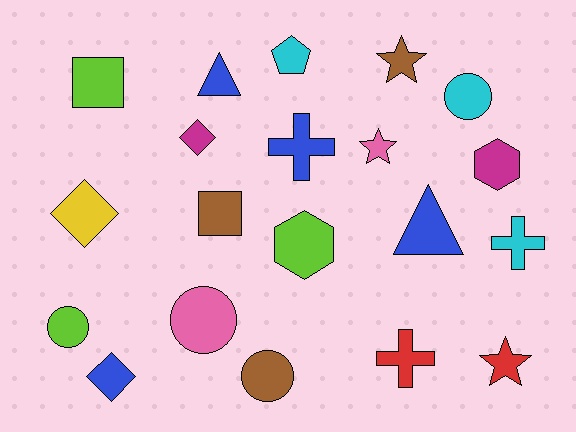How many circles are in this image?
There are 4 circles.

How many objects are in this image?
There are 20 objects.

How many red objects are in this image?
There are 2 red objects.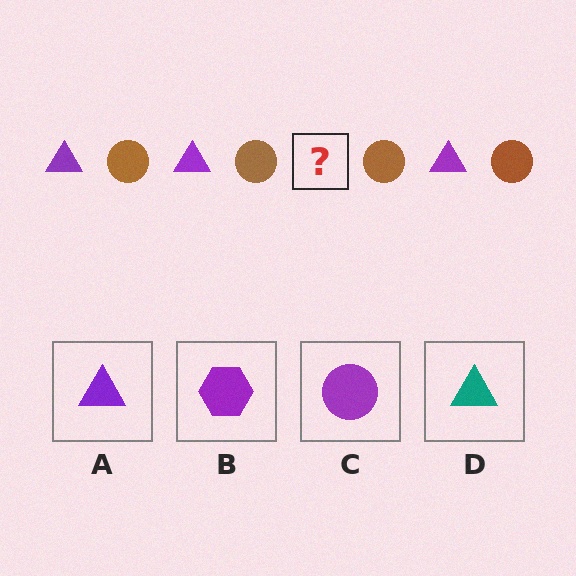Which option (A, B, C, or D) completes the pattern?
A.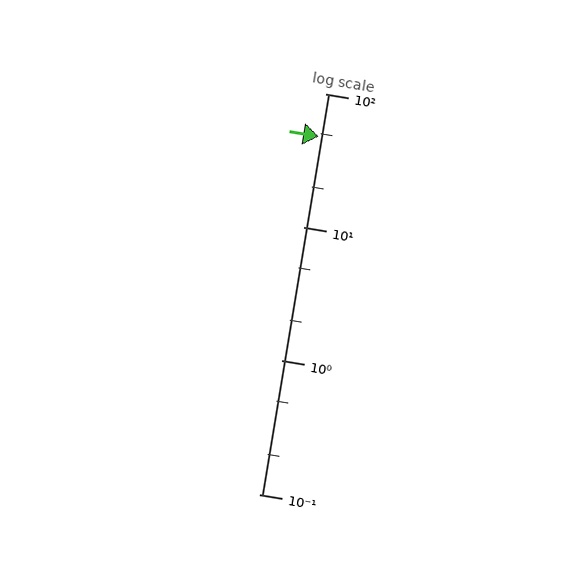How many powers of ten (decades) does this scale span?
The scale spans 3 decades, from 0.1 to 100.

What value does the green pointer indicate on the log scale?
The pointer indicates approximately 48.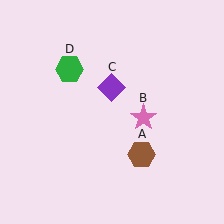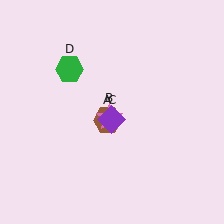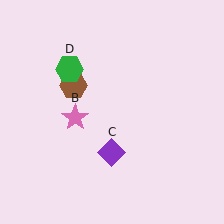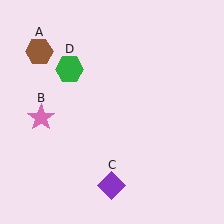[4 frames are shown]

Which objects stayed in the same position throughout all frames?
Green hexagon (object D) remained stationary.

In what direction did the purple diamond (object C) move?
The purple diamond (object C) moved down.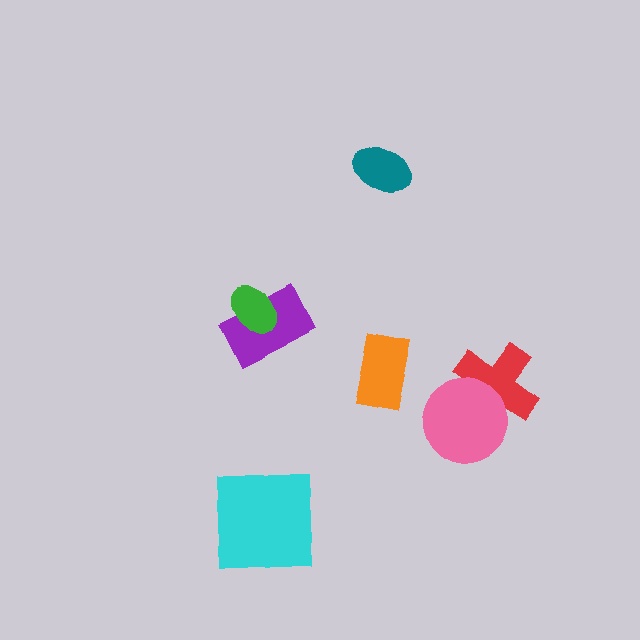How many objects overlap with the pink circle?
1 object overlaps with the pink circle.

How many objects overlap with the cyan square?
0 objects overlap with the cyan square.